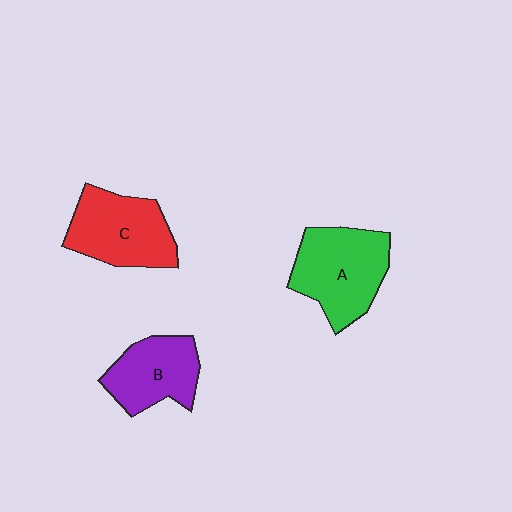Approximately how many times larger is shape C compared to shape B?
Approximately 1.2 times.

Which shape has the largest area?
Shape A (green).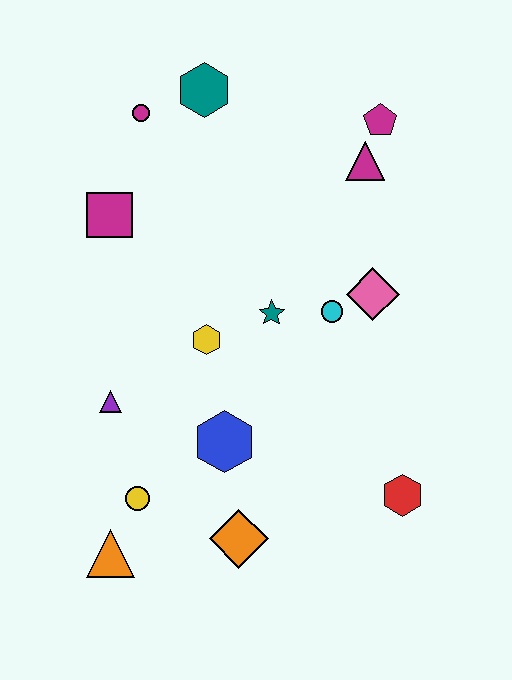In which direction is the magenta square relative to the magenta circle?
The magenta square is below the magenta circle.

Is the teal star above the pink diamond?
No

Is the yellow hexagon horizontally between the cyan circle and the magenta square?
Yes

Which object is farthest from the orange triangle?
The magenta pentagon is farthest from the orange triangle.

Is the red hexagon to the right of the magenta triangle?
Yes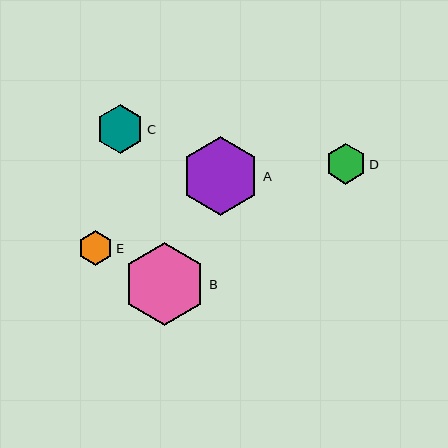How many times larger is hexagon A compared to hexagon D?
Hexagon A is approximately 1.9 times the size of hexagon D.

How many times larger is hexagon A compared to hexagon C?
Hexagon A is approximately 1.6 times the size of hexagon C.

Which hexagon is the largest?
Hexagon B is the largest with a size of approximately 83 pixels.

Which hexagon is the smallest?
Hexagon E is the smallest with a size of approximately 35 pixels.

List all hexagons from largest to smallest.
From largest to smallest: B, A, C, D, E.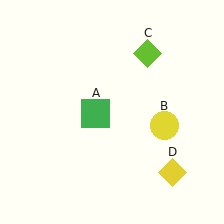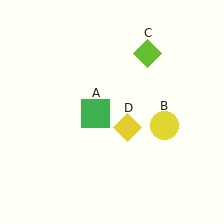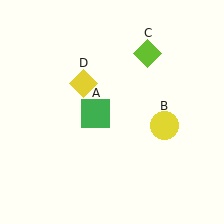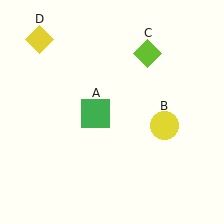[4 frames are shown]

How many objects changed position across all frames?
1 object changed position: yellow diamond (object D).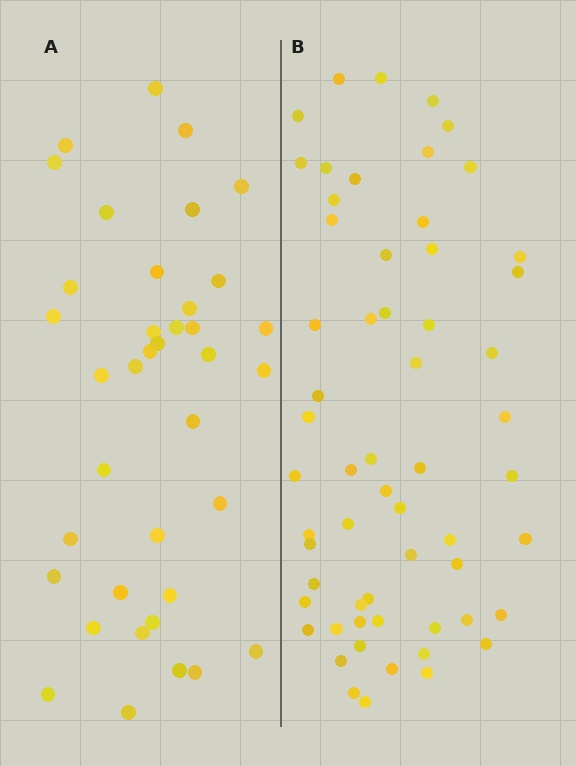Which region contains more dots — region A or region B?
Region B (the right region) has more dots.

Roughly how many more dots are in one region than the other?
Region B has approximately 20 more dots than region A.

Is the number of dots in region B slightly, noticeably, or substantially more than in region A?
Region B has substantially more. The ratio is roughly 1.6 to 1.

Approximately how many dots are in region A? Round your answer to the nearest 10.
About 40 dots. (The exact count is 38, which rounds to 40.)